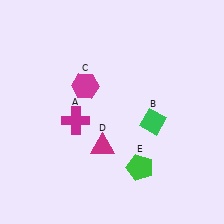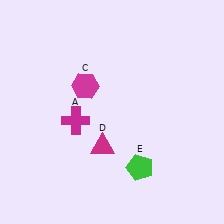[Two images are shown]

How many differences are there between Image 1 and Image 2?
There is 1 difference between the two images.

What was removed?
The green diamond (B) was removed in Image 2.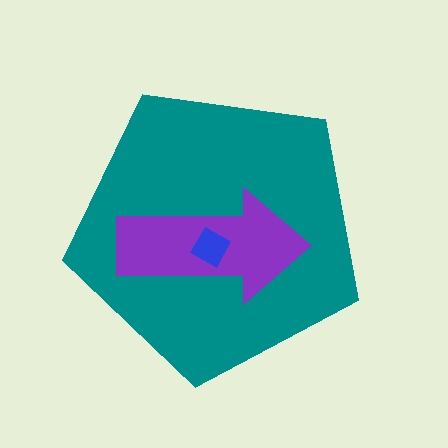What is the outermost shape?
The teal pentagon.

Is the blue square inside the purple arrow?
Yes.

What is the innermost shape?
The blue square.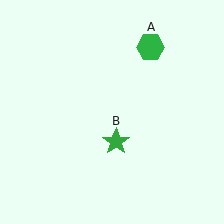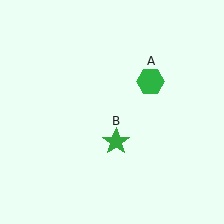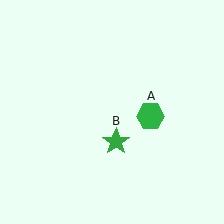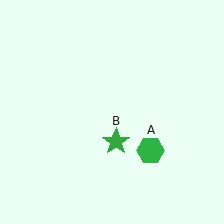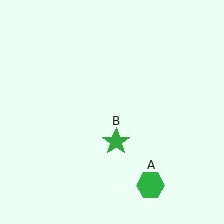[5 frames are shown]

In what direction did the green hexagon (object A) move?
The green hexagon (object A) moved down.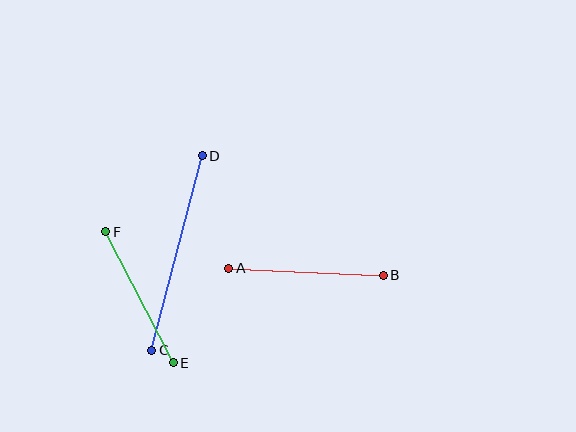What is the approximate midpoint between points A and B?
The midpoint is at approximately (306, 272) pixels.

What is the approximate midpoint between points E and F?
The midpoint is at approximately (139, 297) pixels.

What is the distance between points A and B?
The distance is approximately 154 pixels.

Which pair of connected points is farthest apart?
Points C and D are farthest apart.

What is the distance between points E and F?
The distance is approximately 147 pixels.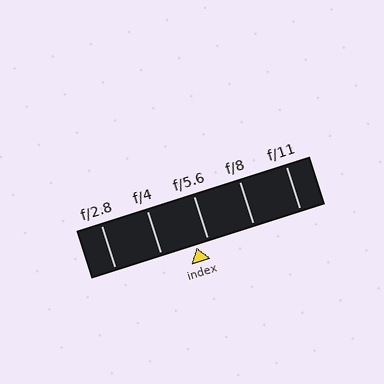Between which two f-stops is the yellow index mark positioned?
The index mark is between f/4 and f/5.6.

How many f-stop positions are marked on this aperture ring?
There are 5 f-stop positions marked.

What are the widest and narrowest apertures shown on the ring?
The widest aperture shown is f/2.8 and the narrowest is f/11.